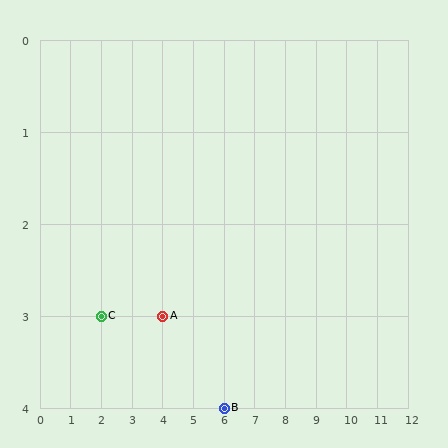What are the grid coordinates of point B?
Point B is at grid coordinates (6, 4).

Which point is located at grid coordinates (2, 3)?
Point C is at (2, 3).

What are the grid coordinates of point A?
Point A is at grid coordinates (4, 3).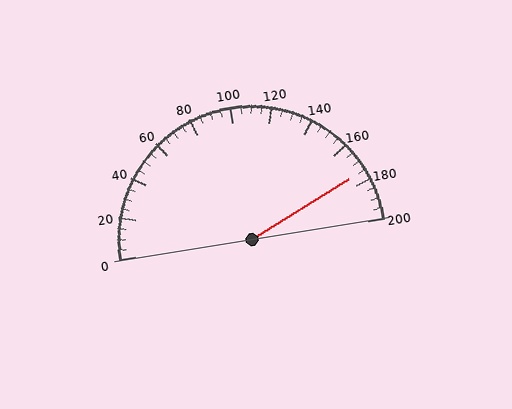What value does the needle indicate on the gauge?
The needle indicates approximately 175.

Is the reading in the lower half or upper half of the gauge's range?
The reading is in the upper half of the range (0 to 200).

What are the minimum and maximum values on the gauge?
The gauge ranges from 0 to 200.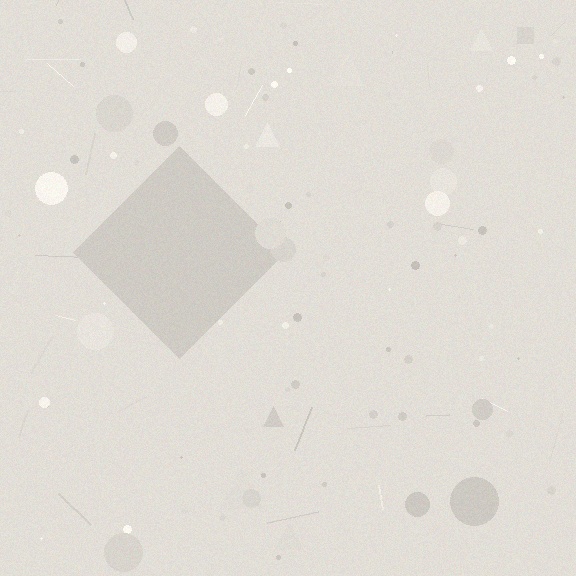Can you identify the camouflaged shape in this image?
The camouflaged shape is a diamond.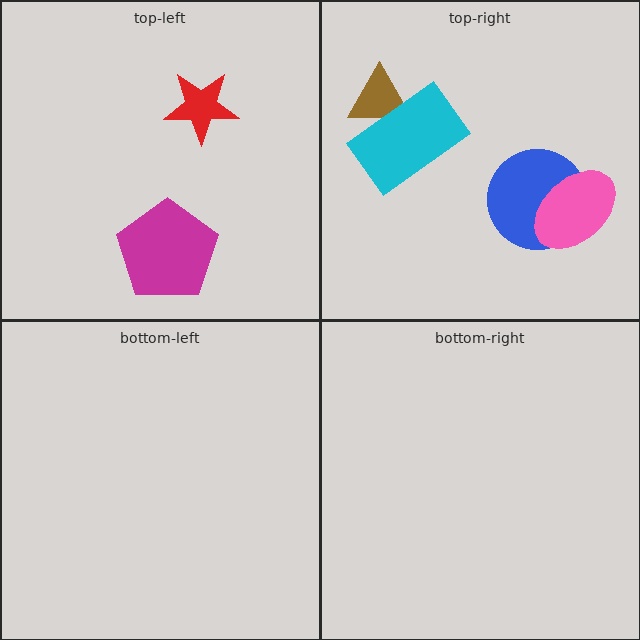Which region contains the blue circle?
The top-right region.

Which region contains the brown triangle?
The top-right region.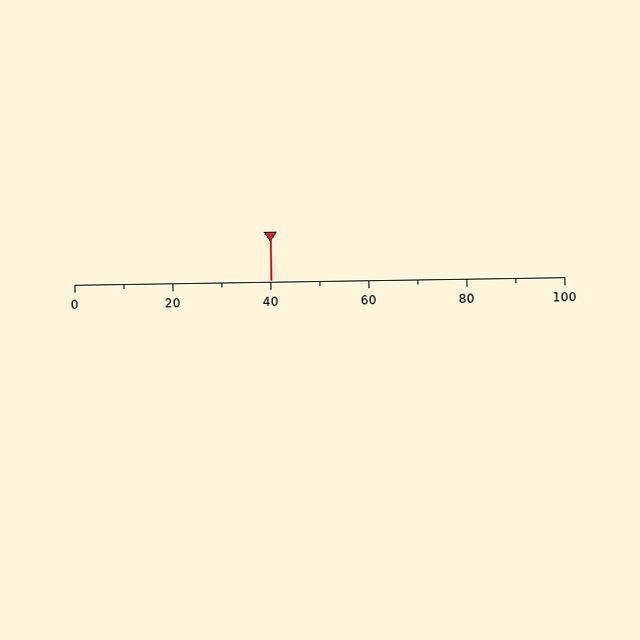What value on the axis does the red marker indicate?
The marker indicates approximately 40.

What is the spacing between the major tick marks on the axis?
The major ticks are spaced 20 apart.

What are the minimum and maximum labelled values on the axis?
The axis runs from 0 to 100.